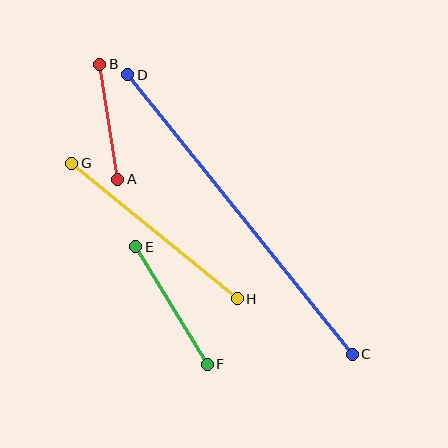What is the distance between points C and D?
The distance is approximately 359 pixels.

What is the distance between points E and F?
The distance is approximately 138 pixels.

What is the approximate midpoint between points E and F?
The midpoint is at approximately (172, 306) pixels.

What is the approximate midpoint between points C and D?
The midpoint is at approximately (240, 215) pixels.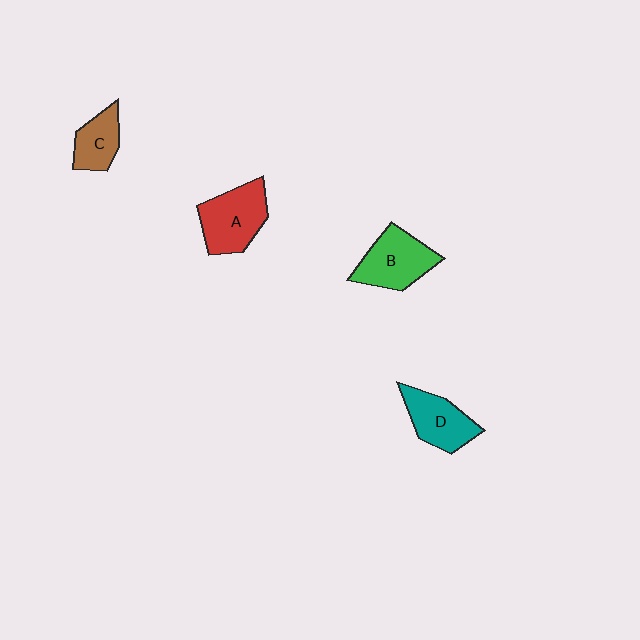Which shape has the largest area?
Shape A (red).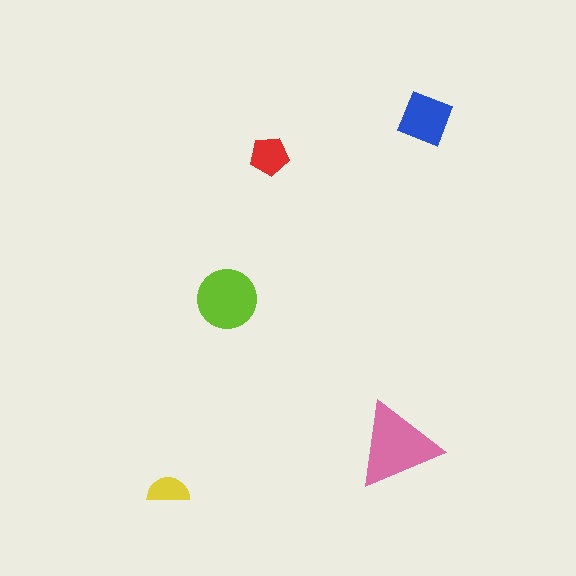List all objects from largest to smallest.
The pink triangle, the lime circle, the blue diamond, the red pentagon, the yellow semicircle.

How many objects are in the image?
There are 5 objects in the image.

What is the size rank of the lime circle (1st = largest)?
2nd.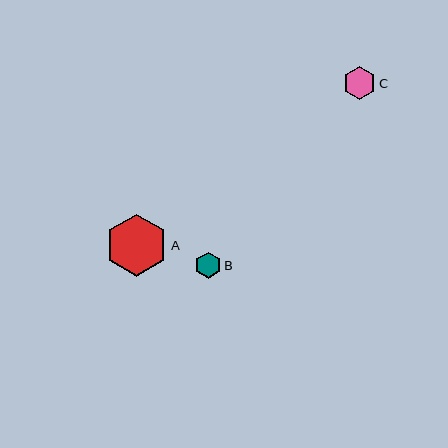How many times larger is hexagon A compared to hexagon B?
Hexagon A is approximately 2.4 times the size of hexagon B.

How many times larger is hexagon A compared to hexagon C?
Hexagon A is approximately 1.9 times the size of hexagon C.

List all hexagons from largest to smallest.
From largest to smallest: A, C, B.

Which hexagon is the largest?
Hexagon A is the largest with a size of approximately 62 pixels.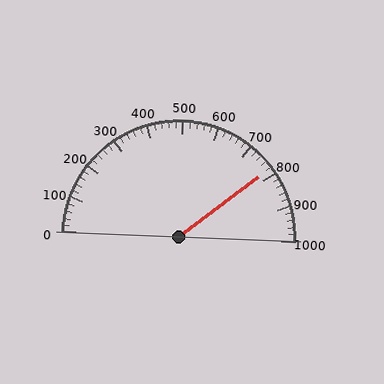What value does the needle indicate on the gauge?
The needle indicates approximately 780.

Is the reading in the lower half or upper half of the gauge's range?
The reading is in the upper half of the range (0 to 1000).